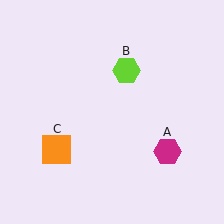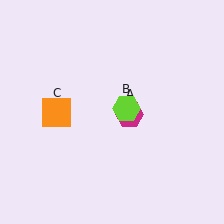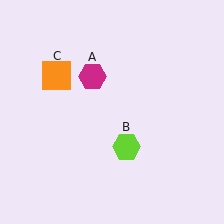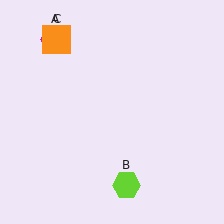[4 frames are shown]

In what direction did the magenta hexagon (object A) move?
The magenta hexagon (object A) moved up and to the left.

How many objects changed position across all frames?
3 objects changed position: magenta hexagon (object A), lime hexagon (object B), orange square (object C).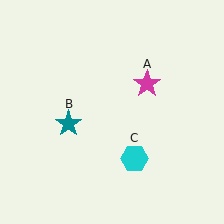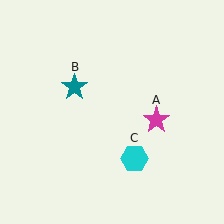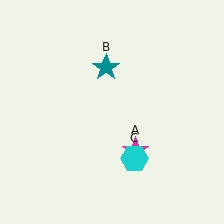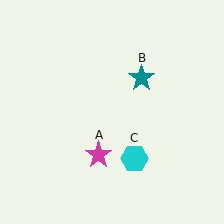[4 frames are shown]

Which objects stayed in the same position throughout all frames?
Cyan hexagon (object C) remained stationary.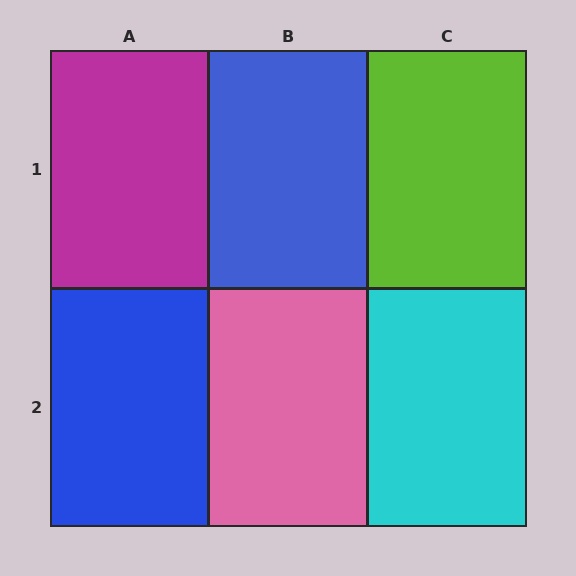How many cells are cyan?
1 cell is cyan.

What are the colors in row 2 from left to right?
Blue, pink, cyan.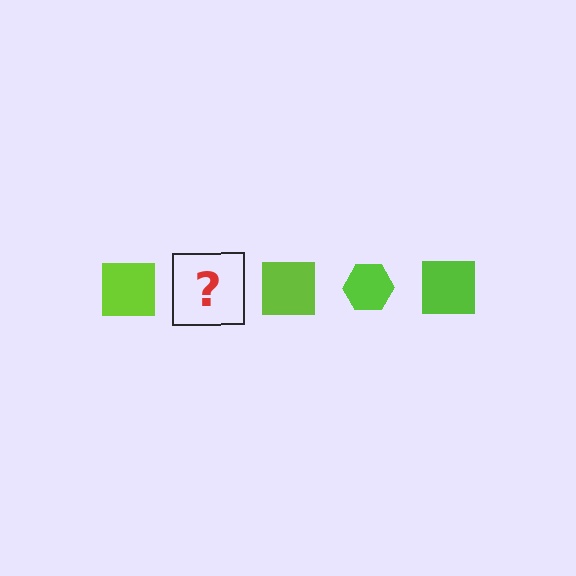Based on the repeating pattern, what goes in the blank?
The blank should be a lime hexagon.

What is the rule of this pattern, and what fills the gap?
The rule is that the pattern cycles through square, hexagon shapes in lime. The gap should be filled with a lime hexagon.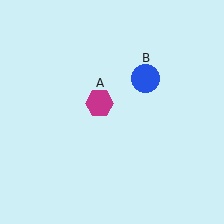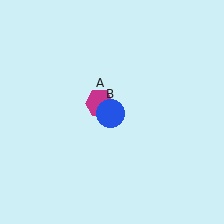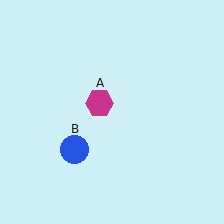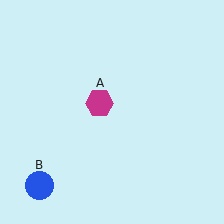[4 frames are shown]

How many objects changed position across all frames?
1 object changed position: blue circle (object B).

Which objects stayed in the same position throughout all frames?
Magenta hexagon (object A) remained stationary.